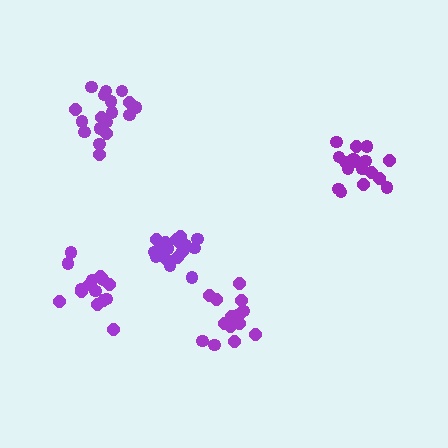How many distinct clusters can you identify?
There are 5 distinct clusters.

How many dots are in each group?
Group 1: 20 dots, Group 2: 18 dots, Group 3: 17 dots, Group 4: 17 dots, Group 5: 15 dots (87 total).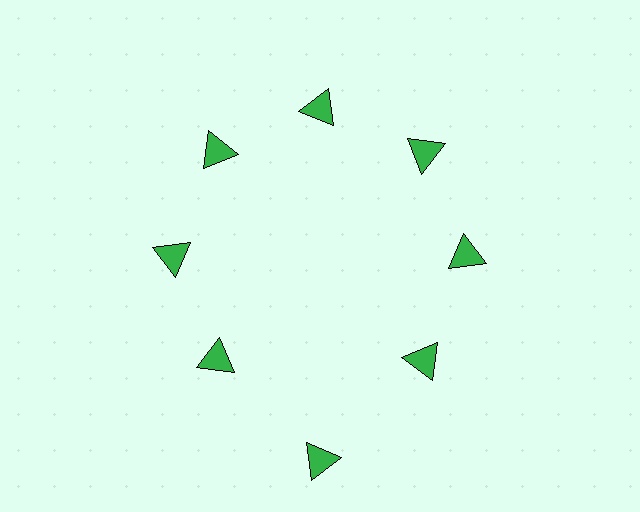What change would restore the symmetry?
The symmetry would be restored by moving it inward, back onto the ring so that all 8 triangles sit at equal angles and equal distance from the center.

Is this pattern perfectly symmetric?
No. The 8 green triangles are arranged in a ring, but one element near the 6 o'clock position is pushed outward from the center, breaking the 8-fold rotational symmetry.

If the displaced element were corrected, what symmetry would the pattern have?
It would have 8-fold rotational symmetry — the pattern would map onto itself every 45 degrees.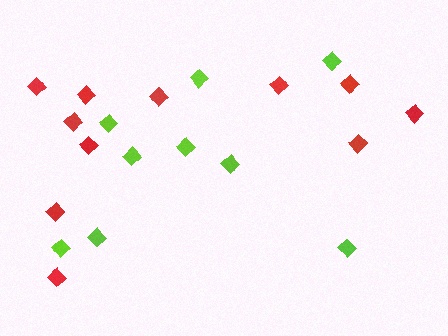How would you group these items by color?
There are 2 groups: one group of lime diamonds (9) and one group of red diamonds (11).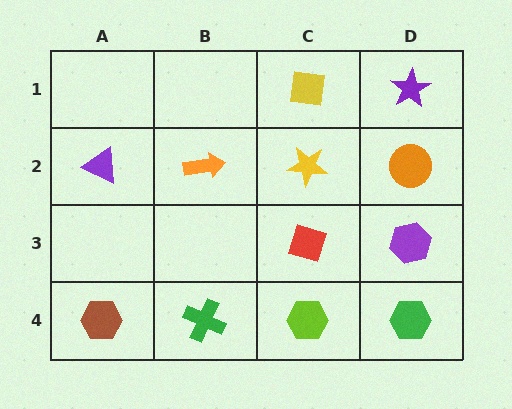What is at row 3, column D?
A purple hexagon.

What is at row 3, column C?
A red diamond.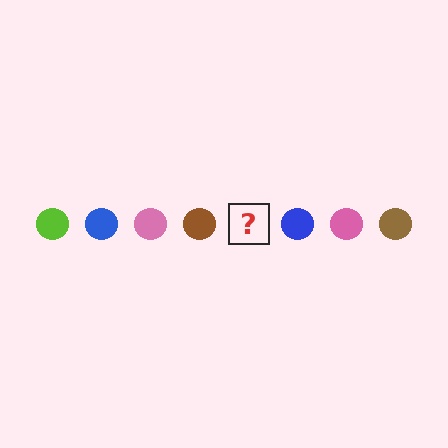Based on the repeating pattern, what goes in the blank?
The blank should be a lime circle.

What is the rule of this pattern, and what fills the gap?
The rule is that the pattern cycles through lime, blue, pink, brown circles. The gap should be filled with a lime circle.